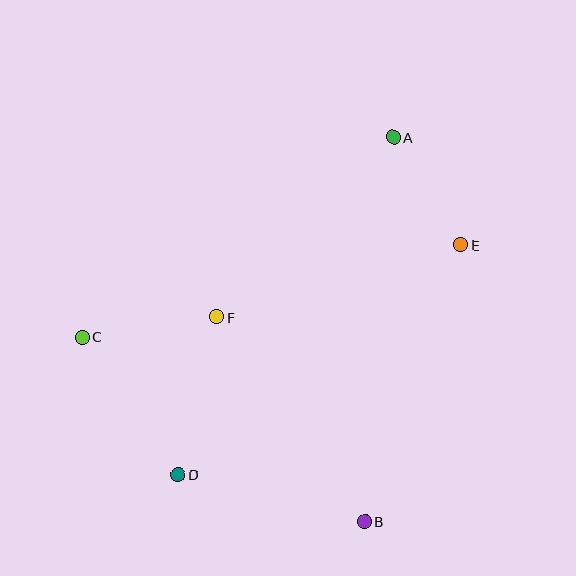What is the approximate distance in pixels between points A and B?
The distance between A and B is approximately 385 pixels.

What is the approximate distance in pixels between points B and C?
The distance between B and C is approximately 338 pixels.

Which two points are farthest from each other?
Points A and D are farthest from each other.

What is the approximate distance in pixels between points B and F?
The distance between B and F is approximately 252 pixels.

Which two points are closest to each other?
Points A and E are closest to each other.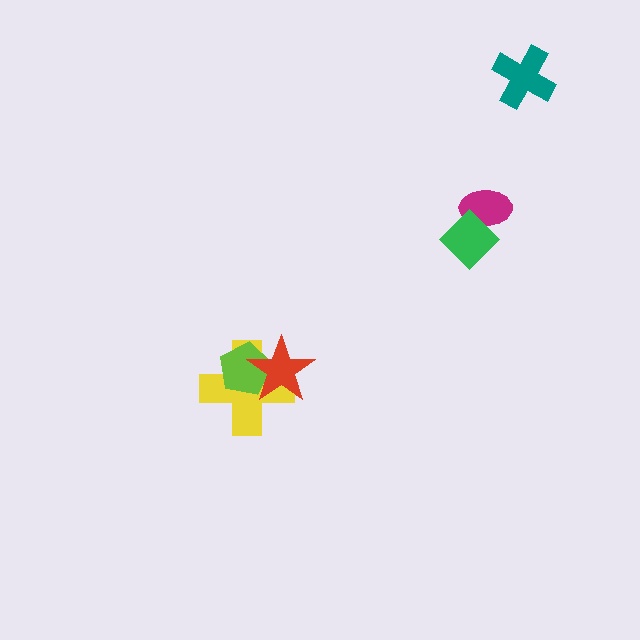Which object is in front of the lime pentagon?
The red star is in front of the lime pentagon.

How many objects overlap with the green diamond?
1 object overlaps with the green diamond.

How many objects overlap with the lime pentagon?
2 objects overlap with the lime pentagon.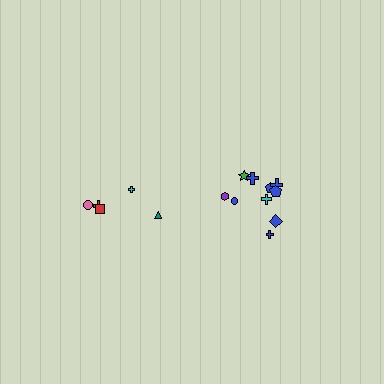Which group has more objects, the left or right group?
The right group.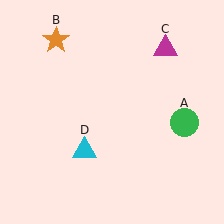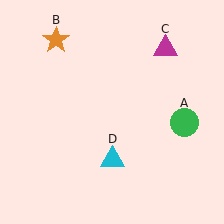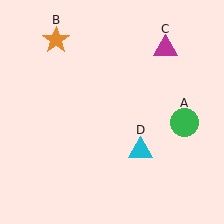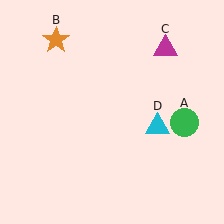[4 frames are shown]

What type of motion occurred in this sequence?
The cyan triangle (object D) rotated counterclockwise around the center of the scene.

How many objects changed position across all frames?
1 object changed position: cyan triangle (object D).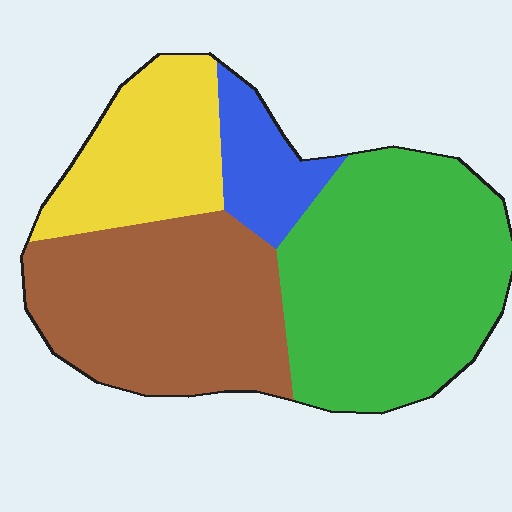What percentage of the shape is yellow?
Yellow takes up less than a quarter of the shape.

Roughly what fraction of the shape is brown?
Brown covers 33% of the shape.